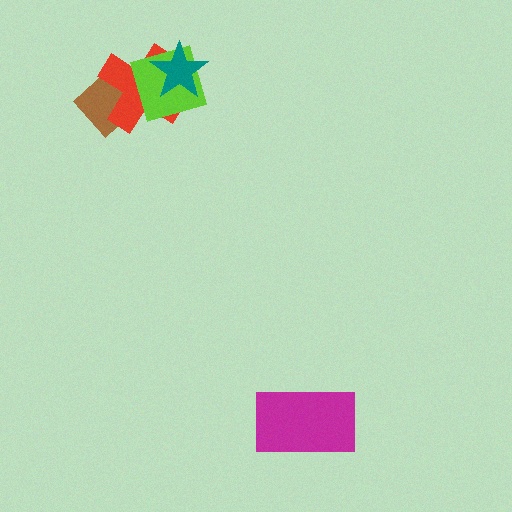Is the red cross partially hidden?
Yes, it is partially covered by another shape.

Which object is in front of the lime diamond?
The teal star is in front of the lime diamond.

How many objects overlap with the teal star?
2 objects overlap with the teal star.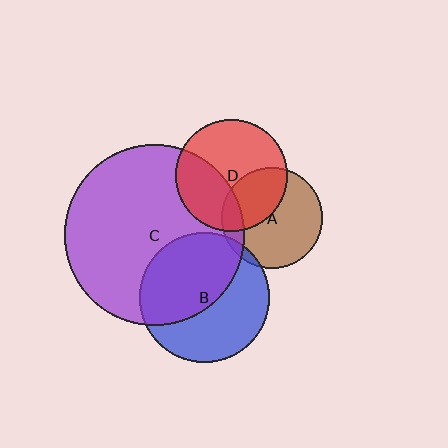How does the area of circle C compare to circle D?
Approximately 2.6 times.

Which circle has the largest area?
Circle C (purple).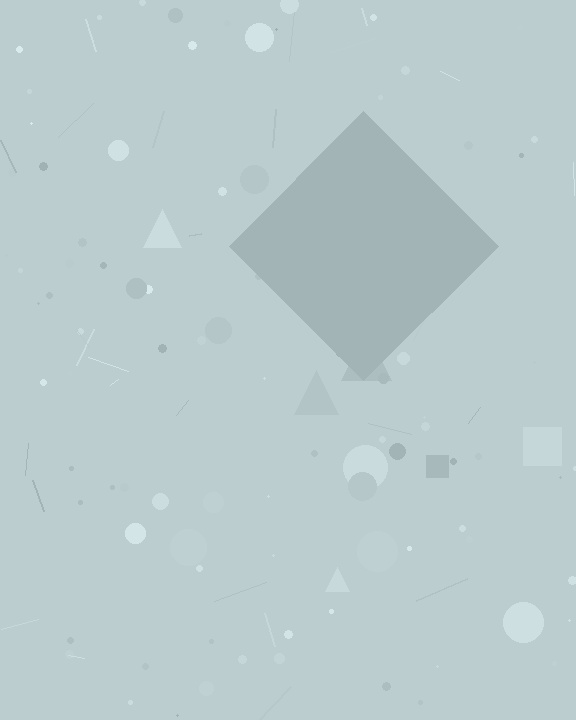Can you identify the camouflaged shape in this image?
The camouflaged shape is a diamond.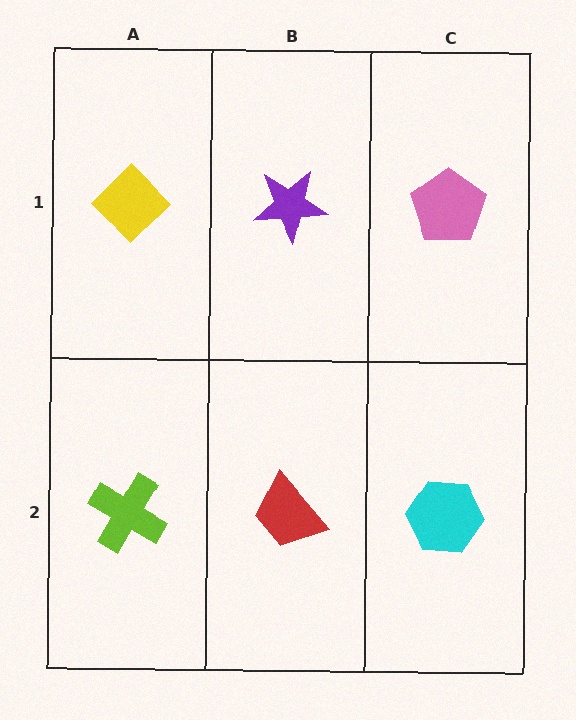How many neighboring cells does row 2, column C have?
2.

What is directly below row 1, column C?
A cyan hexagon.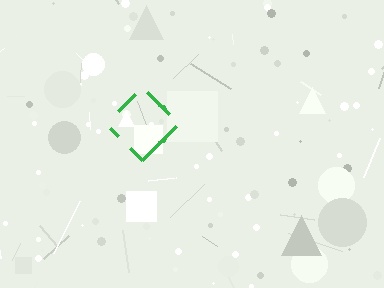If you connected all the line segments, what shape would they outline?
They would outline a diamond.